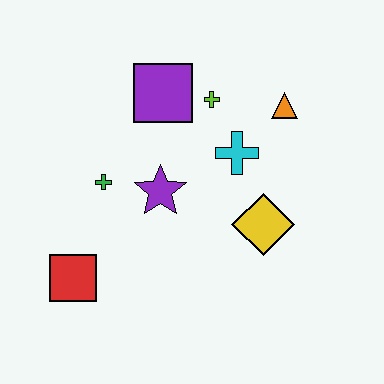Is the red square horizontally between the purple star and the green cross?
No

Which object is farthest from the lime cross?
The red square is farthest from the lime cross.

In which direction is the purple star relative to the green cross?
The purple star is to the right of the green cross.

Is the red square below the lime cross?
Yes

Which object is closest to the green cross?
The purple star is closest to the green cross.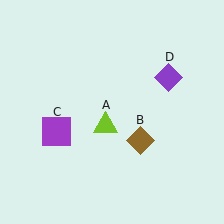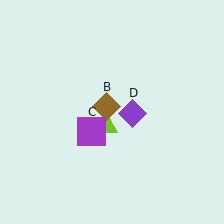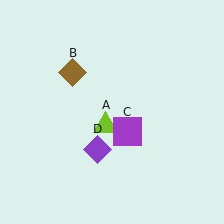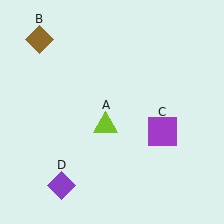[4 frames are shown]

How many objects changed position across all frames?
3 objects changed position: brown diamond (object B), purple square (object C), purple diamond (object D).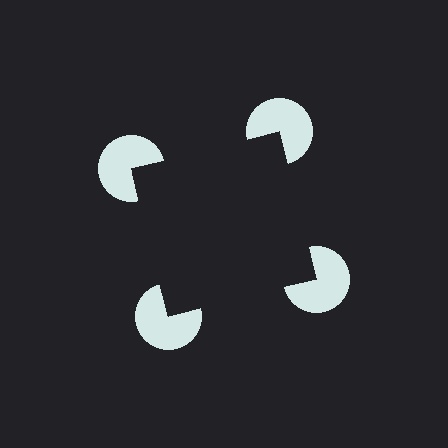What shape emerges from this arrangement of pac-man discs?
An illusory square — its edges are inferred from the aligned wedge cuts in the pac-man discs, not physically drawn.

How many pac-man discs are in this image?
There are 4 — one at each vertex of the illusory square.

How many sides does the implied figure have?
4 sides.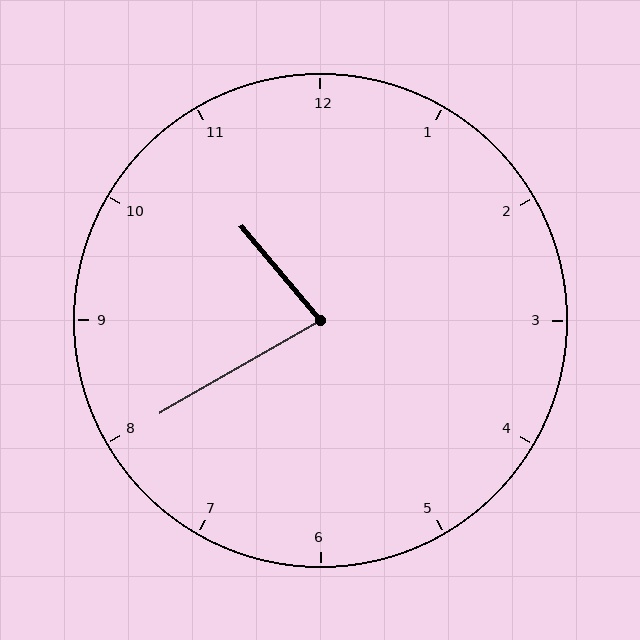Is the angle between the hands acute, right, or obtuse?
It is acute.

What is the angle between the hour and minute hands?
Approximately 80 degrees.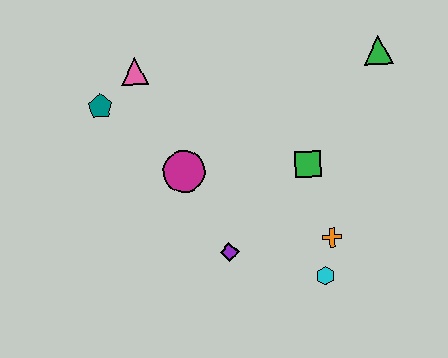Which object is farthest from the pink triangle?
The cyan hexagon is farthest from the pink triangle.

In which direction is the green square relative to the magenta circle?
The green square is to the right of the magenta circle.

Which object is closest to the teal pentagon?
The pink triangle is closest to the teal pentagon.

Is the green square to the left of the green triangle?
Yes